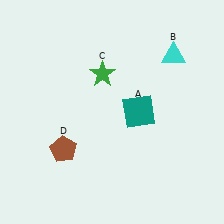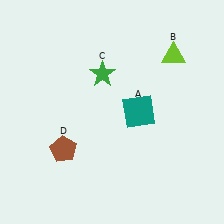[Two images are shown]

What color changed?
The triangle (B) changed from cyan in Image 1 to lime in Image 2.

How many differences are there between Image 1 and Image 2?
There is 1 difference between the two images.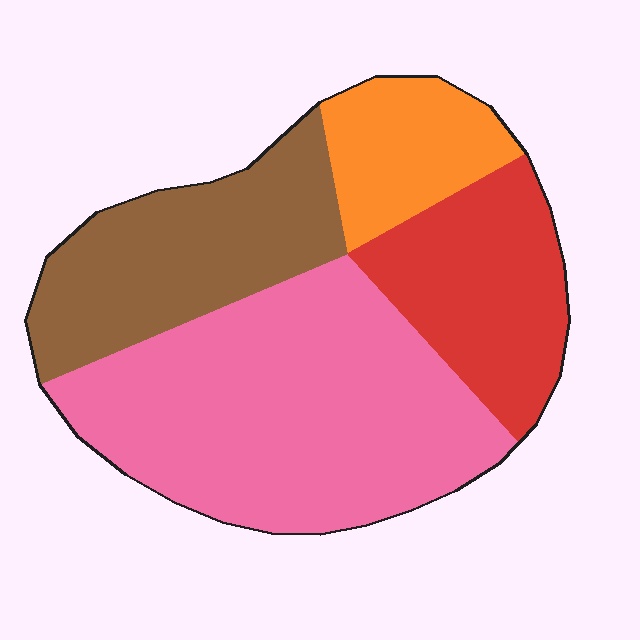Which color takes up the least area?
Orange, at roughly 10%.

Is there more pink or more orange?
Pink.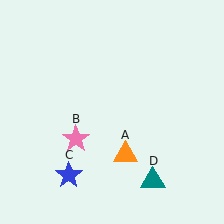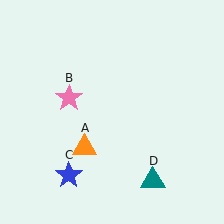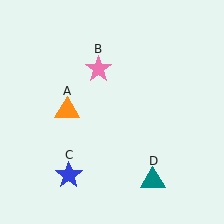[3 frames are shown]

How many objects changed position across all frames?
2 objects changed position: orange triangle (object A), pink star (object B).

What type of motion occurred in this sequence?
The orange triangle (object A), pink star (object B) rotated clockwise around the center of the scene.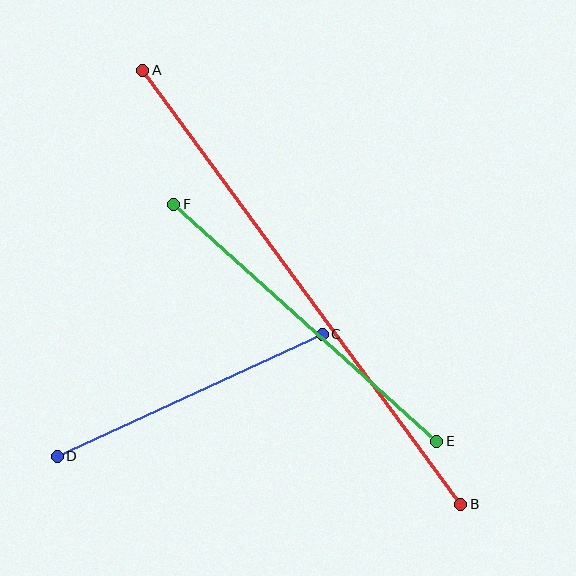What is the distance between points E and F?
The distance is approximately 354 pixels.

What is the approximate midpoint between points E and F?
The midpoint is at approximately (305, 323) pixels.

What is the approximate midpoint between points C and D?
The midpoint is at approximately (190, 395) pixels.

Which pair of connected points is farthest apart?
Points A and B are farthest apart.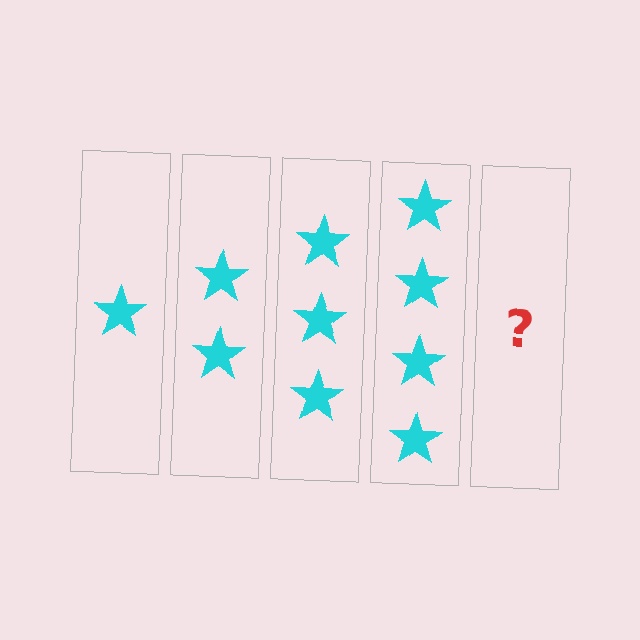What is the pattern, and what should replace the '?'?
The pattern is that each step adds one more star. The '?' should be 5 stars.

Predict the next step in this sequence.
The next step is 5 stars.